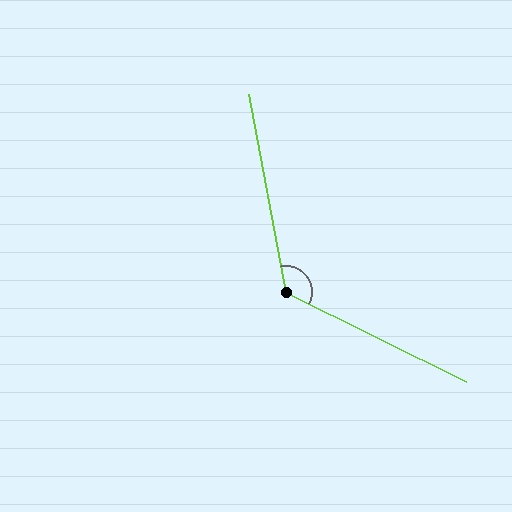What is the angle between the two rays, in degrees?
Approximately 127 degrees.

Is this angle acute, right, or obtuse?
It is obtuse.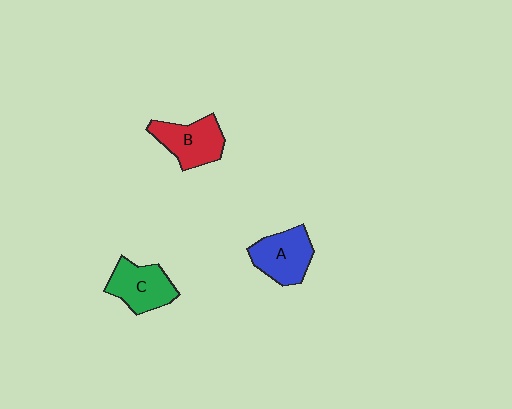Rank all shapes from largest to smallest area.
From largest to smallest: A (blue), B (red), C (green).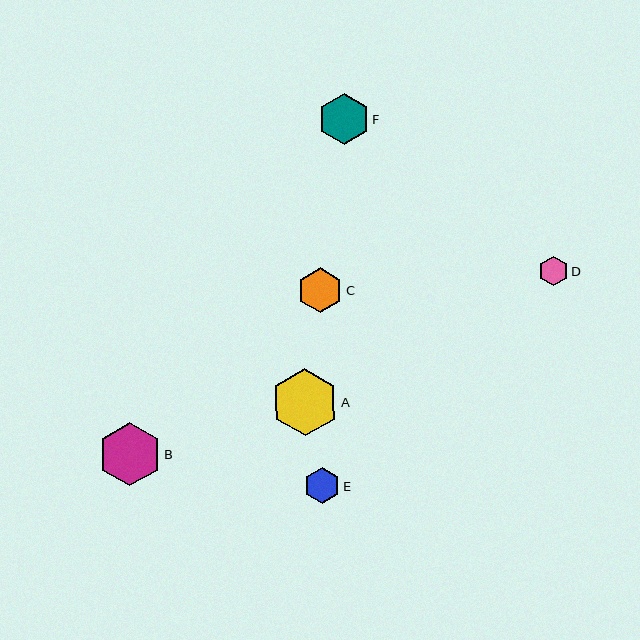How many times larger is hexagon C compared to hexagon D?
Hexagon C is approximately 1.5 times the size of hexagon D.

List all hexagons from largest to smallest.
From largest to smallest: A, B, F, C, E, D.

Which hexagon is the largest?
Hexagon A is the largest with a size of approximately 67 pixels.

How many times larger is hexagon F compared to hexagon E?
Hexagon F is approximately 1.4 times the size of hexagon E.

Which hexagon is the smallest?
Hexagon D is the smallest with a size of approximately 30 pixels.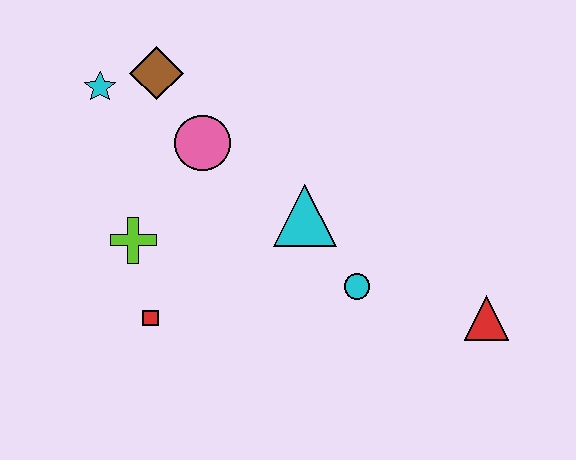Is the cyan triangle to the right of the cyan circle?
No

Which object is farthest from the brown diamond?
The red triangle is farthest from the brown diamond.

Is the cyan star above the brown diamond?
No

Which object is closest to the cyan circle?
The cyan triangle is closest to the cyan circle.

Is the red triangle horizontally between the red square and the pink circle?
No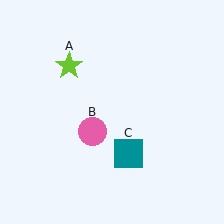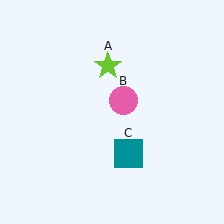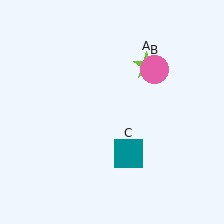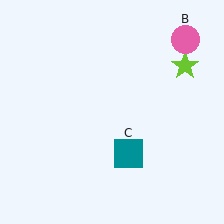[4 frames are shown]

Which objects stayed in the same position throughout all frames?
Teal square (object C) remained stationary.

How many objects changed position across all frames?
2 objects changed position: lime star (object A), pink circle (object B).